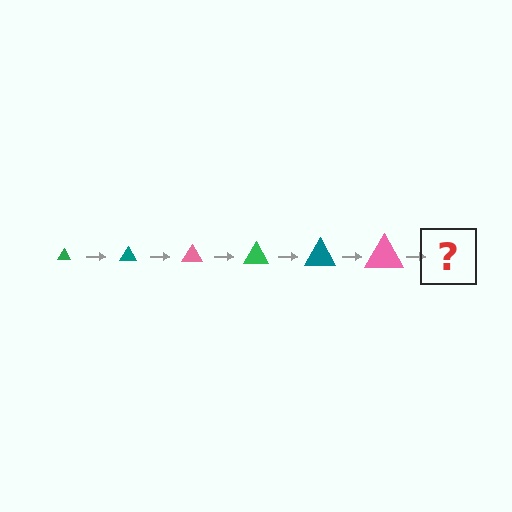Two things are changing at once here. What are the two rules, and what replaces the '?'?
The two rules are that the triangle grows larger each step and the color cycles through green, teal, and pink. The '?' should be a green triangle, larger than the previous one.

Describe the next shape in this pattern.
It should be a green triangle, larger than the previous one.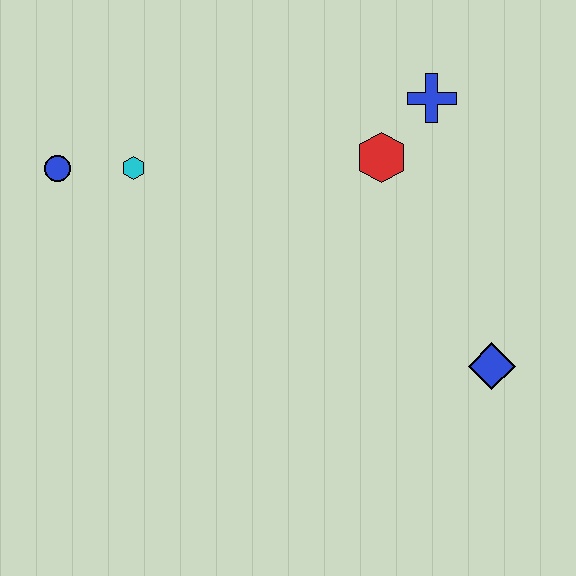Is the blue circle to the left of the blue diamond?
Yes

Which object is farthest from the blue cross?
The blue circle is farthest from the blue cross.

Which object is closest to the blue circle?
The cyan hexagon is closest to the blue circle.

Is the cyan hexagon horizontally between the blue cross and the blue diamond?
No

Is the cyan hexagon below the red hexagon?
Yes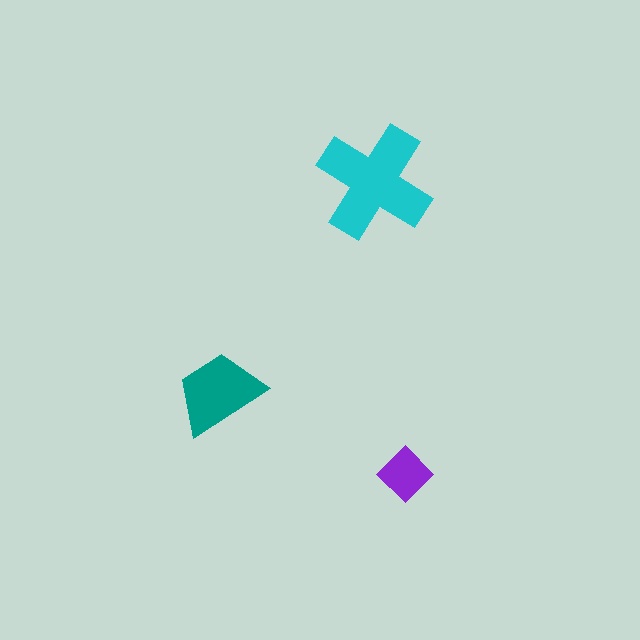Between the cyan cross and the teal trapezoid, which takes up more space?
The cyan cross.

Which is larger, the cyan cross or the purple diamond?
The cyan cross.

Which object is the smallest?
The purple diamond.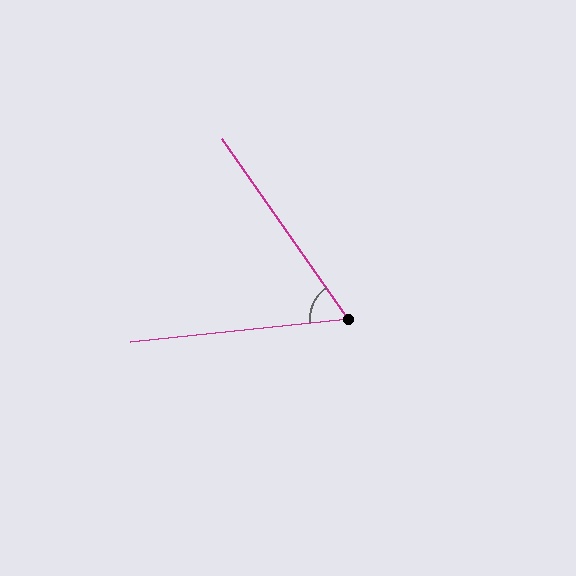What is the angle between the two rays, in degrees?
Approximately 61 degrees.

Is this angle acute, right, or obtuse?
It is acute.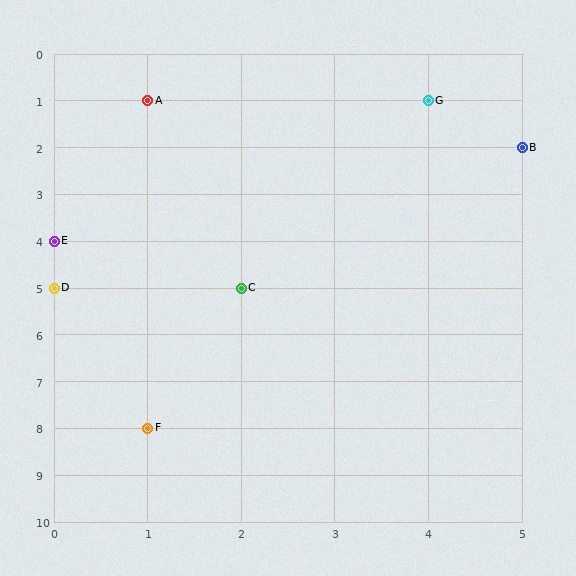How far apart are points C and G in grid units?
Points C and G are 2 columns and 4 rows apart (about 4.5 grid units diagonally).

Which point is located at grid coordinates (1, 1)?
Point A is at (1, 1).